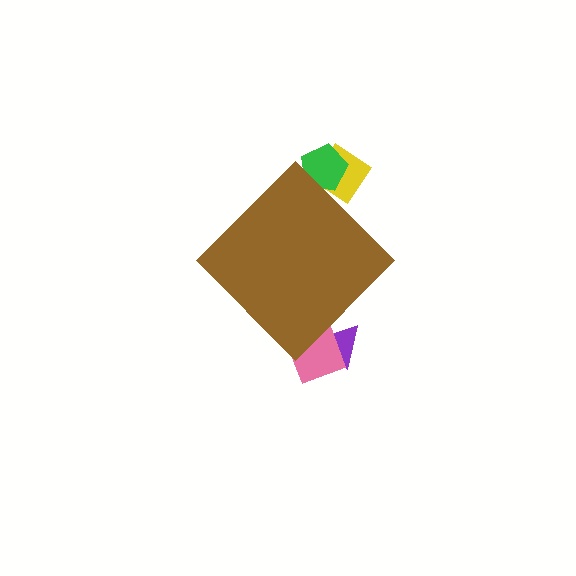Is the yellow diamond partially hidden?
Yes, the yellow diamond is partially hidden behind the brown diamond.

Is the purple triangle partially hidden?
Yes, the purple triangle is partially hidden behind the brown diamond.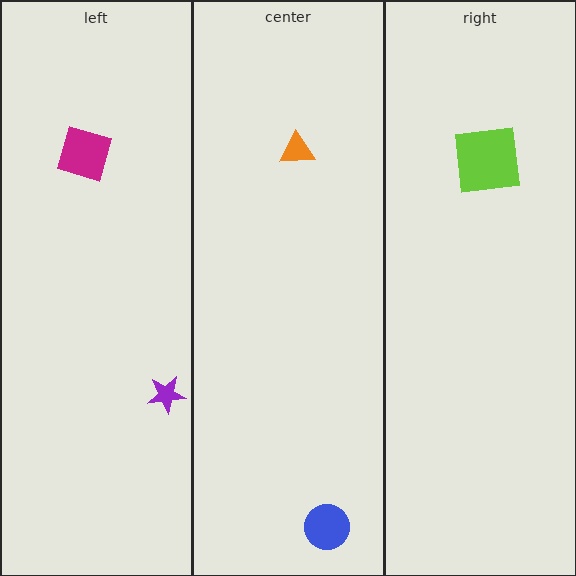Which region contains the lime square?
The right region.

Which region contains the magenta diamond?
The left region.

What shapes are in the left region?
The magenta diamond, the purple star.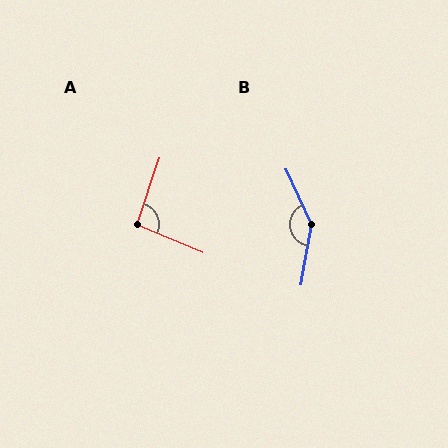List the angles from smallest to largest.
A (94°), B (145°).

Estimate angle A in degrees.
Approximately 94 degrees.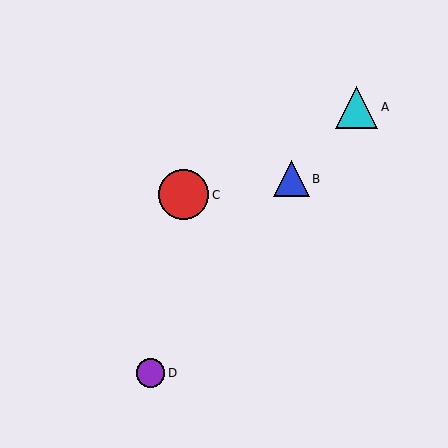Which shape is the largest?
The red circle (labeled C) is the largest.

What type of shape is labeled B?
Shape B is a blue triangle.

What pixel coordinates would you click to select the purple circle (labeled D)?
Click at (150, 373) to select the purple circle D.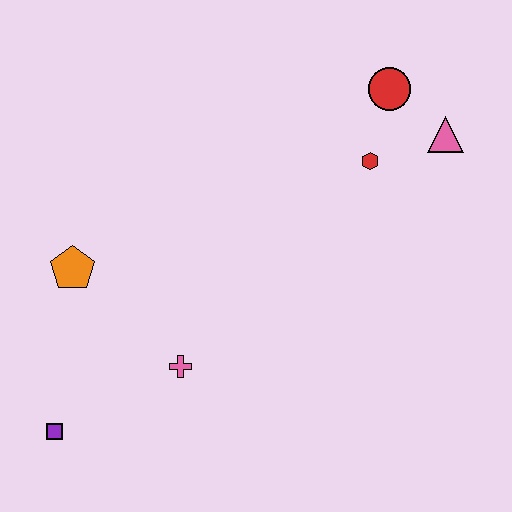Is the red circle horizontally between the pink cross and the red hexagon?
No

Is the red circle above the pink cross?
Yes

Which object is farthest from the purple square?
The pink triangle is farthest from the purple square.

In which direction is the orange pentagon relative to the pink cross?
The orange pentagon is to the left of the pink cross.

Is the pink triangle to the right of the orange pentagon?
Yes